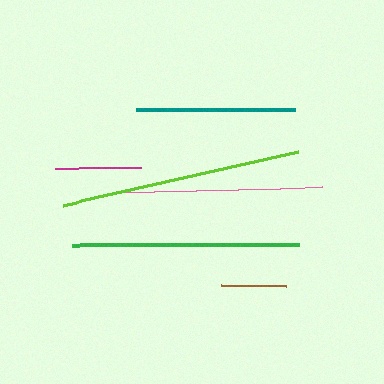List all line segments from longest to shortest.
From longest to shortest: lime, green, pink, teal, magenta, brown.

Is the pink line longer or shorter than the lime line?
The lime line is longer than the pink line.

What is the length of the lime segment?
The lime segment is approximately 241 pixels long.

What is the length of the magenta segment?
The magenta segment is approximately 86 pixels long.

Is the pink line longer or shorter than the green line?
The green line is longer than the pink line.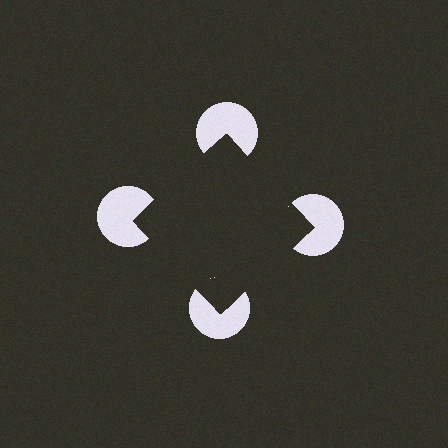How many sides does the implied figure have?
4 sides.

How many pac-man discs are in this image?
There are 4 — one at each vertex of the illusory square.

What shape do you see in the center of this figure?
An illusory square — its edges are inferred from the aligned wedge cuts in the pac-man discs, not physically drawn.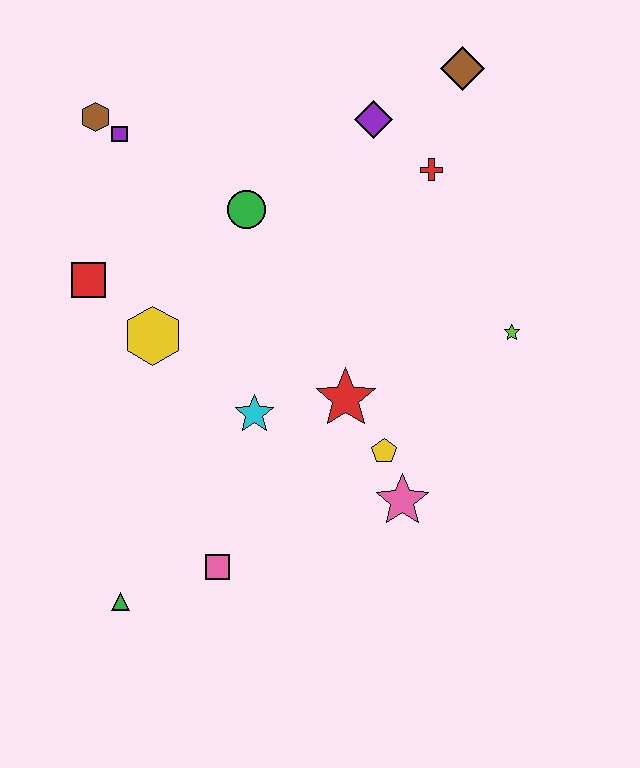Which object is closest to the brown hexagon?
The purple square is closest to the brown hexagon.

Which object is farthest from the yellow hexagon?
The brown diamond is farthest from the yellow hexagon.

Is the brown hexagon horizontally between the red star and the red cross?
No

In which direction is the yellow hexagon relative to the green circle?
The yellow hexagon is below the green circle.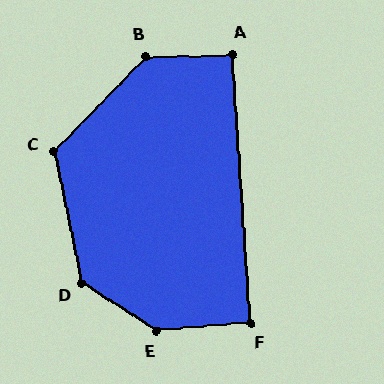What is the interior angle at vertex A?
Approximately 93 degrees (approximately right).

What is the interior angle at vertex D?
Approximately 134 degrees (obtuse).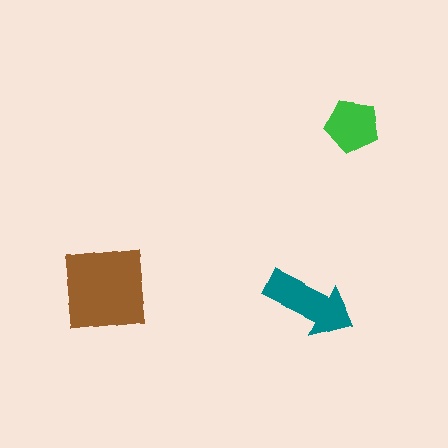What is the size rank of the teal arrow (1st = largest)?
2nd.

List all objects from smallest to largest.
The green pentagon, the teal arrow, the brown square.